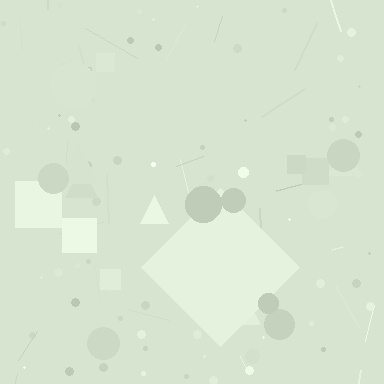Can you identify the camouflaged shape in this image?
The camouflaged shape is a diamond.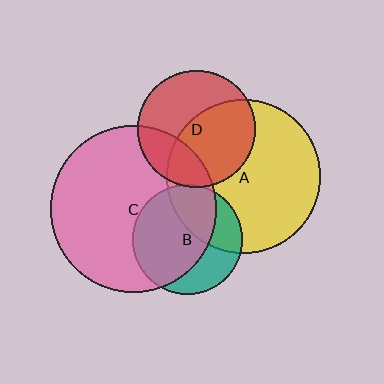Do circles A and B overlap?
Yes.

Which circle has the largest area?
Circle C (pink).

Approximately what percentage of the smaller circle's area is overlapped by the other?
Approximately 35%.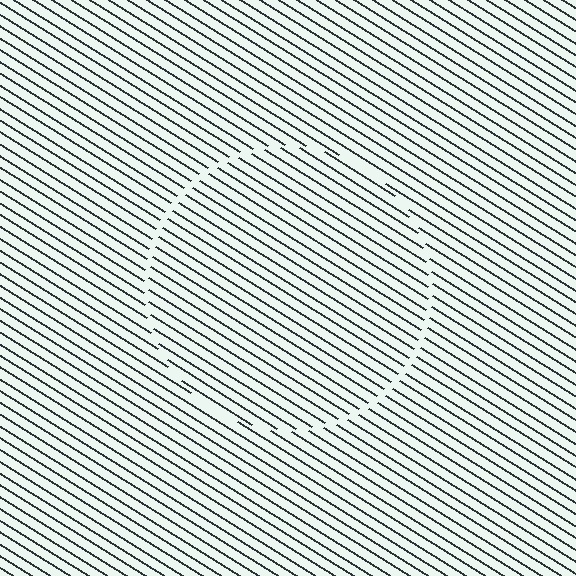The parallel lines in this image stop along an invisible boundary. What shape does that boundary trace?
An illusory circle. The interior of the shape contains the same grating, shifted by half a period — the contour is defined by the phase discontinuity where line-ends from the inner and outer gratings abut.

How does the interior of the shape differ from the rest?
The interior of the shape contains the same grating, shifted by half a period — the contour is defined by the phase discontinuity where line-ends from the inner and outer gratings abut.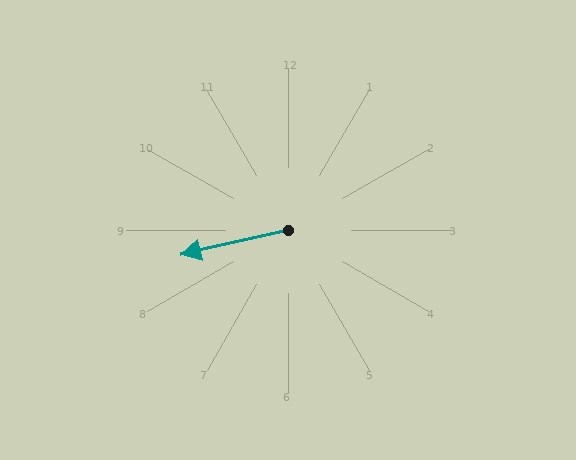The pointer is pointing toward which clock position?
Roughly 9 o'clock.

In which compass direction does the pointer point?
West.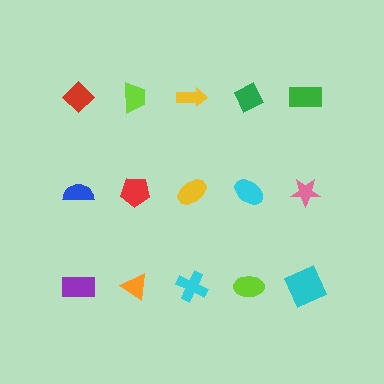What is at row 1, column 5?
A green rectangle.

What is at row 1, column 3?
A yellow arrow.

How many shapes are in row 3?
5 shapes.